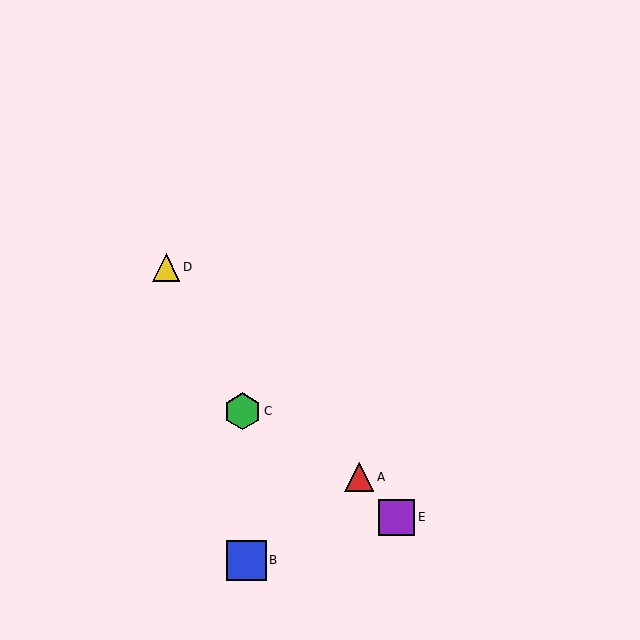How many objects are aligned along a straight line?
3 objects (A, D, E) are aligned along a straight line.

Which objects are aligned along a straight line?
Objects A, D, E are aligned along a straight line.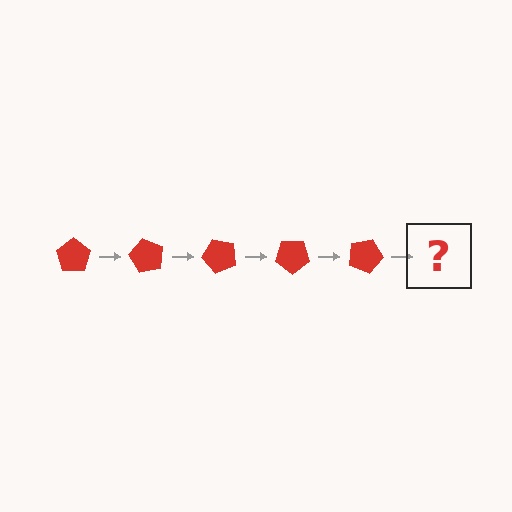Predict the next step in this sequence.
The next step is a red pentagon rotated 300 degrees.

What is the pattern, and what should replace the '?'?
The pattern is that the pentagon rotates 60 degrees each step. The '?' should be a red pentagon rotated 300 degrees.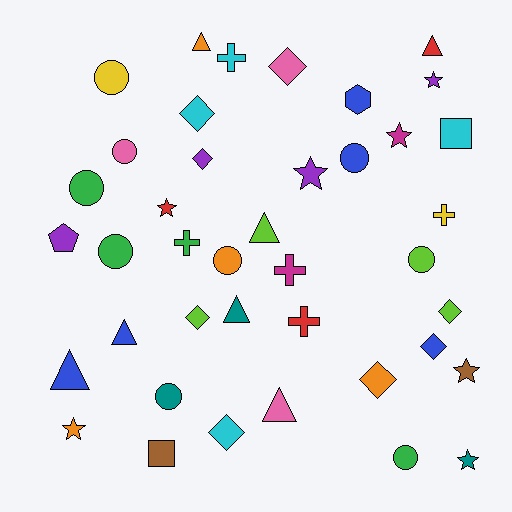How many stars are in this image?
There are 7 stars.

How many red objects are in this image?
There are 3 red objects.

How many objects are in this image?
There are 40 objects.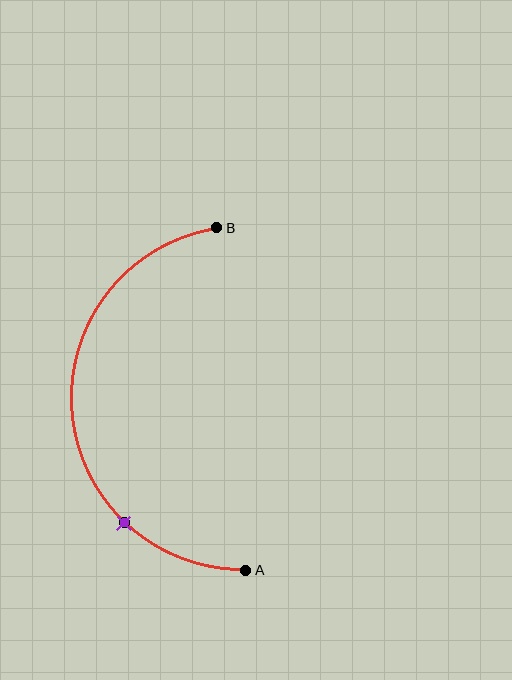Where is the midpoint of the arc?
The arc midpoint is the point on the curve farthest from the straight line joining A and B. It sits to the left of that line.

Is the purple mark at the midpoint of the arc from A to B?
No. The purple mark lies on the arc but is closer to endpoint A. The arc midpoint would be at the point on the curve equidistant along the arc from both A and B.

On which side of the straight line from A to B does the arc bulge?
The arc bulges to the left of the straight line connecting A and B.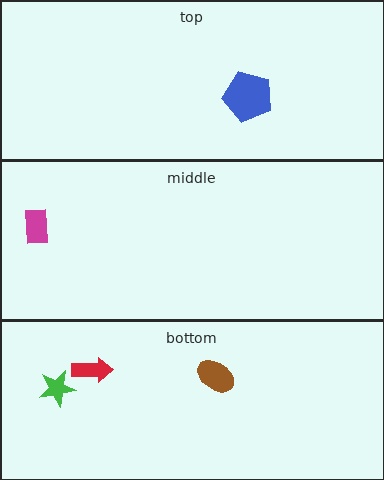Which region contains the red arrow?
The bottom region.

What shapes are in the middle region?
The magenta rectangle.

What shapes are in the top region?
The blue pentagon.